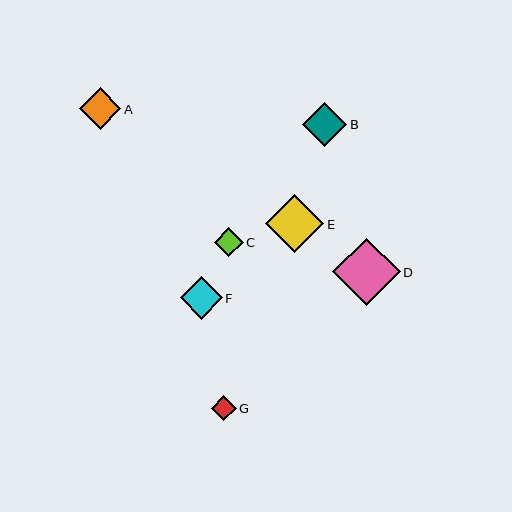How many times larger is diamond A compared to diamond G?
Diamond A is approximately 1.7 times the size of diamond G.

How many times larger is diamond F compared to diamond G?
Diamond F is approximately 1.7 times the size of diamond G.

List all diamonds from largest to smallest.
From largest to smallest: D, E, B, F, A, C, G.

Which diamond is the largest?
Diamond D is the largest with a size of approximately 67 pixels.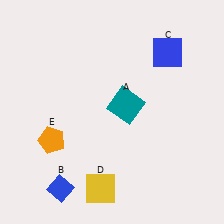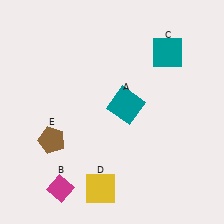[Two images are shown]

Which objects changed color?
B changed from blue to magenta. C changed from blue to teal. E changed from orange to brown.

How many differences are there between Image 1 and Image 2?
There are 3 differences between the two images.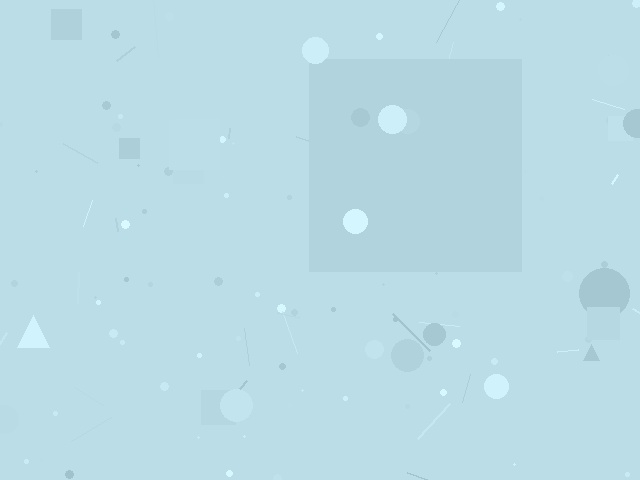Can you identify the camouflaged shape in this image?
The camouflaged shape is a square.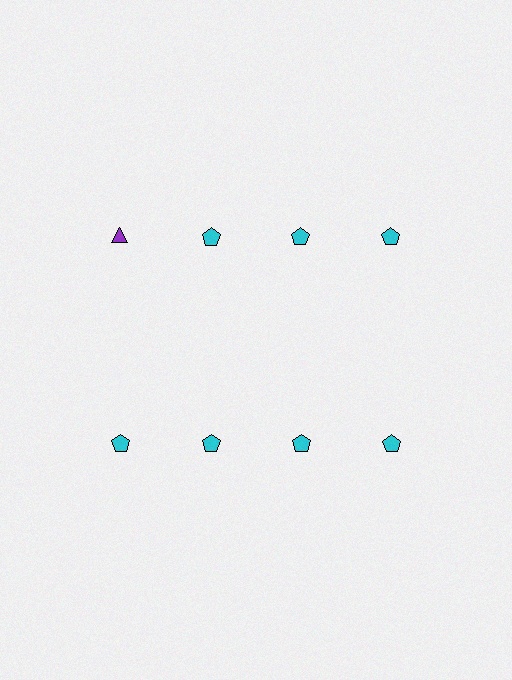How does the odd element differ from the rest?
It differs in both color (purple instead of cyan) and shape (triangle instead of pentagon).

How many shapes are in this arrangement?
There are 8 shapes arranged in a grid pattern.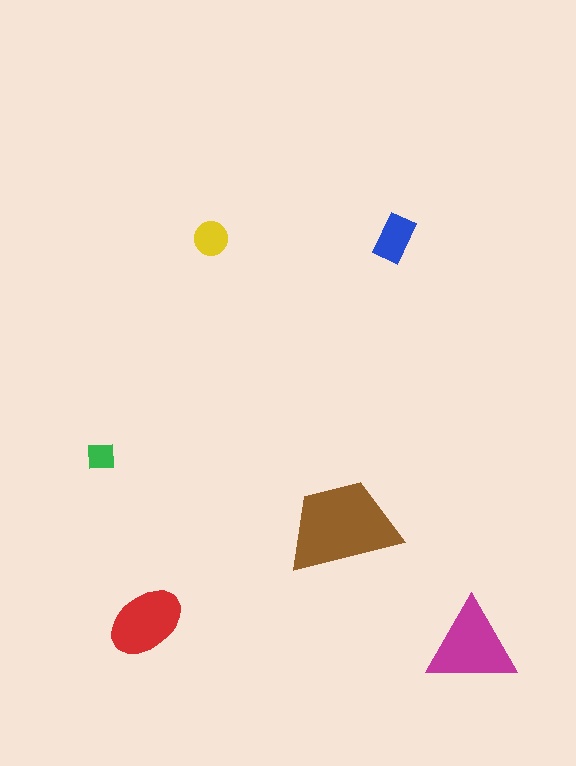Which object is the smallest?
The green square.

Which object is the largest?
The brown trapezoid.